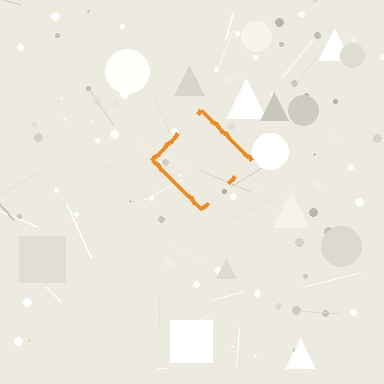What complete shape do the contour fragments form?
The contour fragments form a diamond.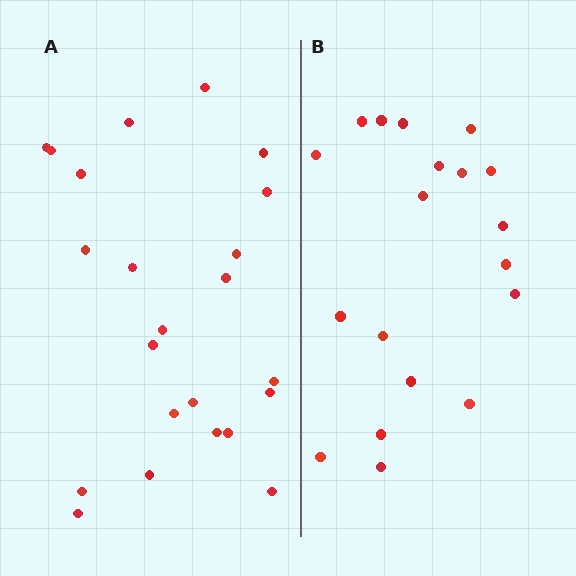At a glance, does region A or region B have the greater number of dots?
Region A (the left region) has more dots.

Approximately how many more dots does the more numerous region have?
Region A has about 4 more dots than region B.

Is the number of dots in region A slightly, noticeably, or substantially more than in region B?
Region A has only slightly more — the two regions are fairly close. The ratio is roughly 1.2 to 1.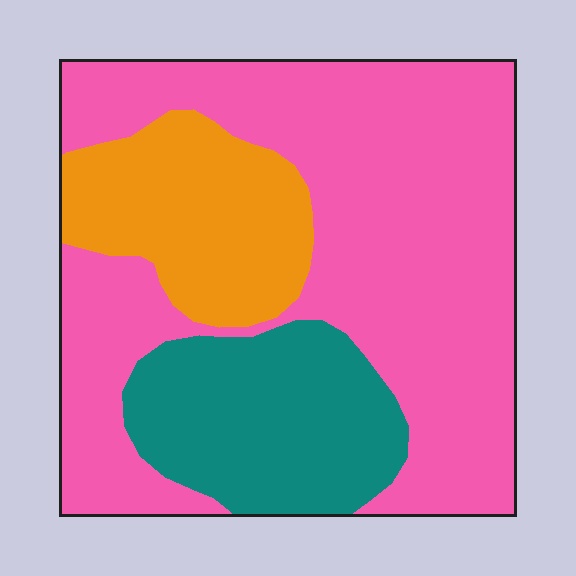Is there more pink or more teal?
Pink.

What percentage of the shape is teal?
Teal takes up about one fifth (1/5) of the shape.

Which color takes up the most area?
Pink, at roughly 60%.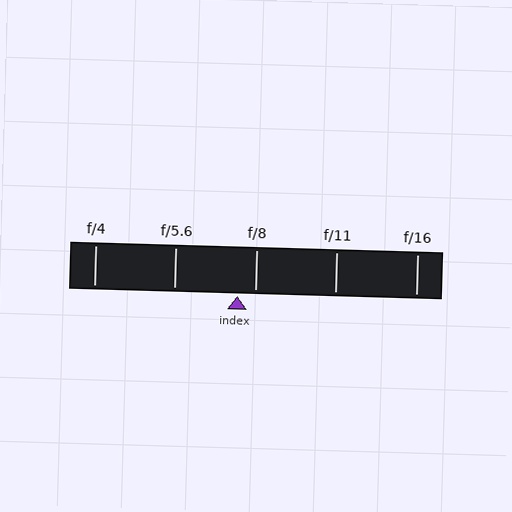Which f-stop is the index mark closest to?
The index mark is closest to f/8.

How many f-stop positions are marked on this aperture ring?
There are 5 f-stop positions marked.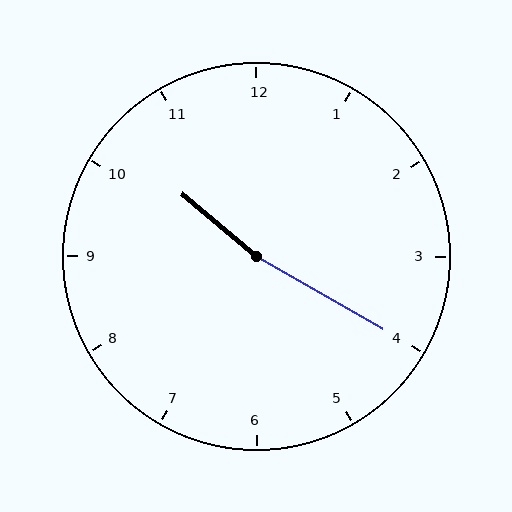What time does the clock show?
10:20.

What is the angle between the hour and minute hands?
Approximately 170 degrees.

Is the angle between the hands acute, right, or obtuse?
It is obtuse.